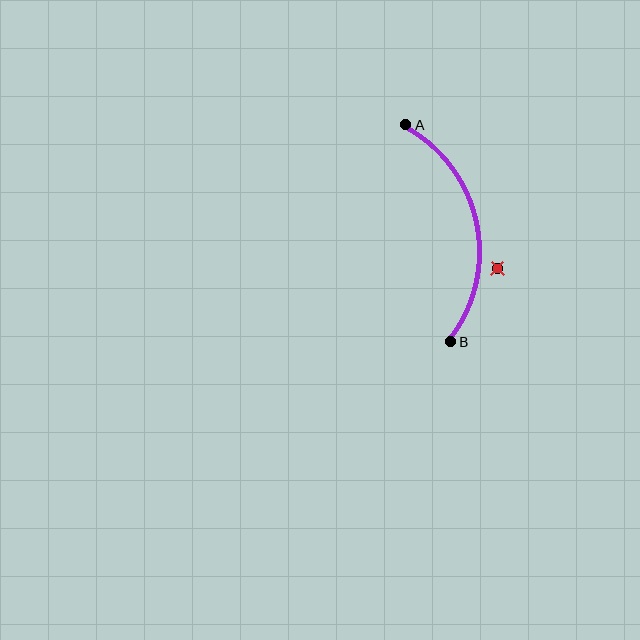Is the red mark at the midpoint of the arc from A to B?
No — the red mark does not lie on the arc at all. It sits slightly outside the curve.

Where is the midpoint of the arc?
The arc midpoint is the point on the curve farthest from the straight line joining A and B. It sits to the right of that line.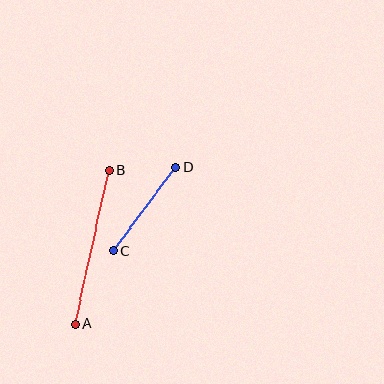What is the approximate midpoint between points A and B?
The midpoint is at approximately (92, 247) pixels.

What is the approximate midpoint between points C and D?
The midpoint is at approximately (144, 209) pixels.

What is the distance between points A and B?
The distance is approximately 157 pixels.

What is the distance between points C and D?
The distance is approximately 104 pixels.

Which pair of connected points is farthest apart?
Points A and B are farthest apart.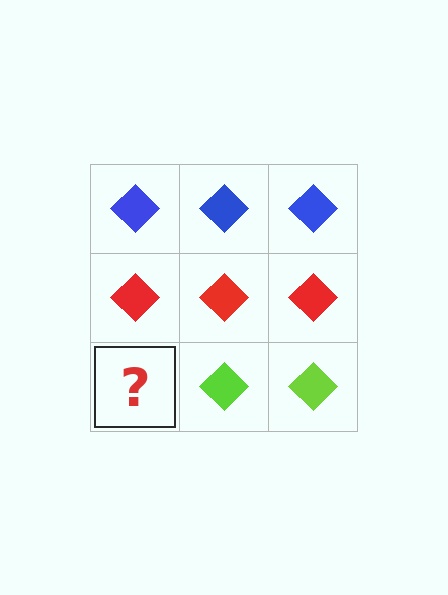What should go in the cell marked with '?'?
The missing cell should contain a lime diamond.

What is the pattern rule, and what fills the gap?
The rule is that each row has a consistent color. The gap should be filled with a lime diamond.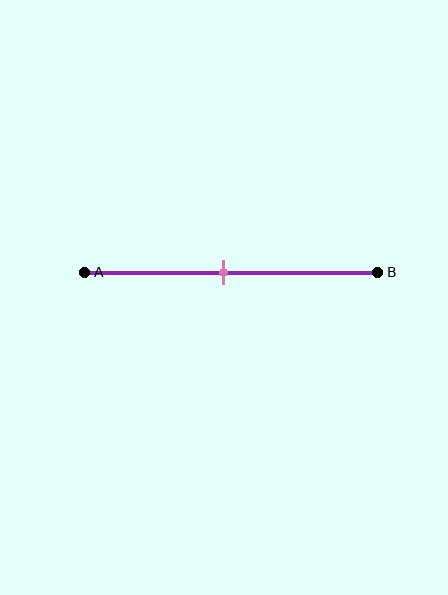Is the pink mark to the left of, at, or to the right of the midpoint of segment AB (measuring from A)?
The pink mark is approximately at the midpoint of segment AB.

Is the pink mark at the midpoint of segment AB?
Yes, the mark is approximately at the midpoint.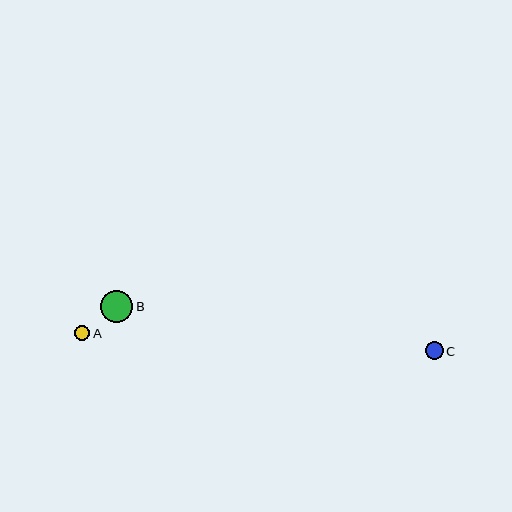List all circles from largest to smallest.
From largest to smallest: B, C, A.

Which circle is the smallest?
Circle A is the smallest with a size of approximately 15 pixels.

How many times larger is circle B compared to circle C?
Circle B is approximately 1.8 times the size of circle C.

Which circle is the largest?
Circle B is the largest with a size of approximately 32 pixels.